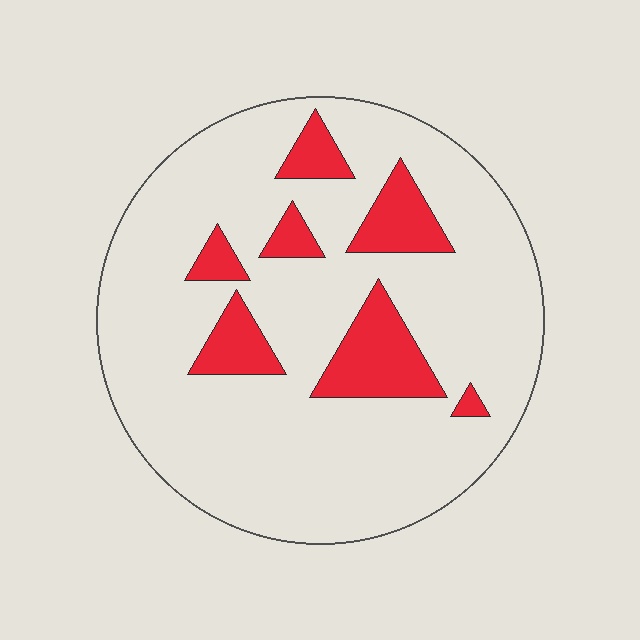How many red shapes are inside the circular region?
7.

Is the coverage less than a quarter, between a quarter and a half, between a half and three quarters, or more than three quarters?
Less than a quarter.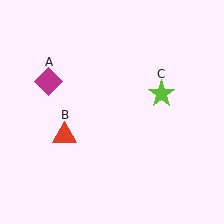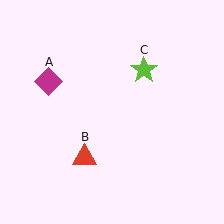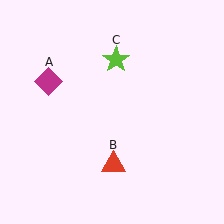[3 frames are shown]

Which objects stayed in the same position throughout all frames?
Magenta diamond (object A) remained stationary.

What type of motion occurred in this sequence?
The red triangle (object B), lime star (object C) rotated counterclockwise around the center of the scene.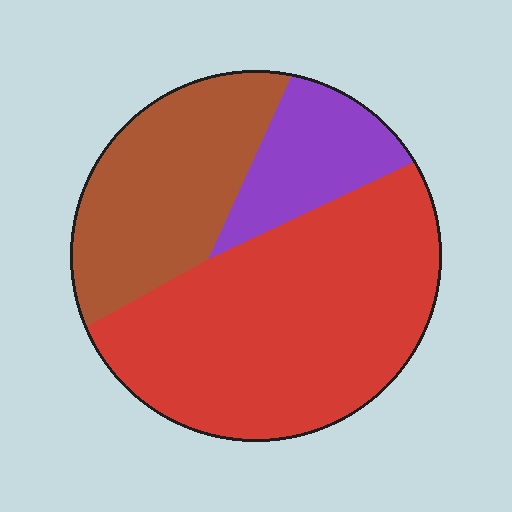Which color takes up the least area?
Purple, at roughly 15%.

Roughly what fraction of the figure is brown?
Brown covers 29% of the figure.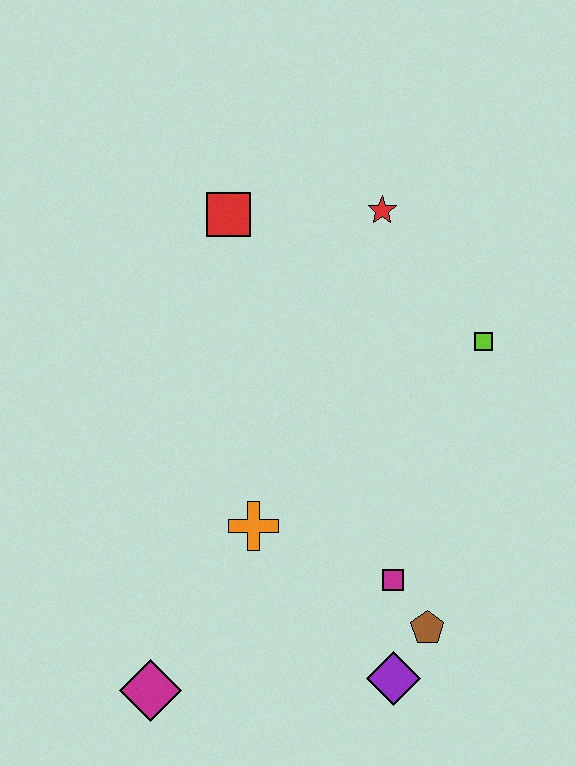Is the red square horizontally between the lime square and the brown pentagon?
No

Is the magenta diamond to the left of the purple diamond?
Yes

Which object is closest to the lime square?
The red star is closest to the lime square.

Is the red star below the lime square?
No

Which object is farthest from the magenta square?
The red square is farthest from the magenta square.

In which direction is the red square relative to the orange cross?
The red square is above the orange cross.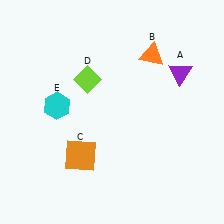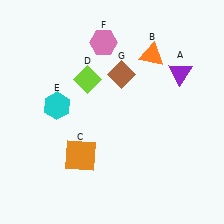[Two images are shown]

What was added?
A pink hexagon (F), a brown diamond (G) were added in Image 2.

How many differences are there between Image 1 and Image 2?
There are 2 differences between the two images.